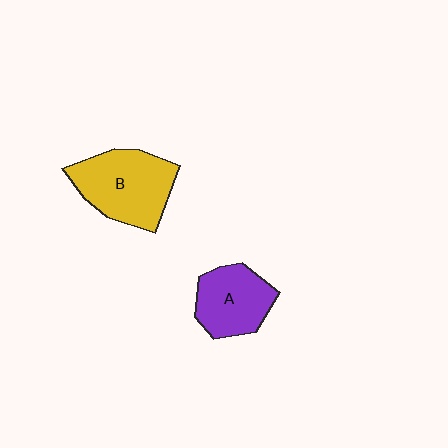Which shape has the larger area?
Shape B (yellow).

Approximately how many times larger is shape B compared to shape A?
Approximately 1.3 times.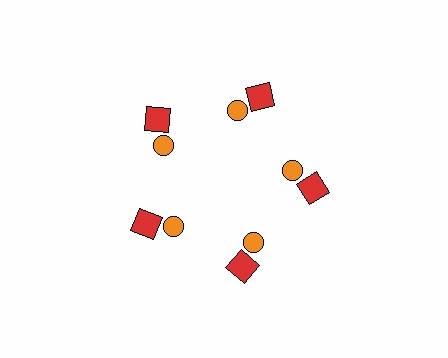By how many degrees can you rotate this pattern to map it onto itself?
The pattern maps onto itself every 72 degrees of rotation.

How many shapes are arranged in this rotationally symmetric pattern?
There are 10 shapes, arranged in 5 groups of 2.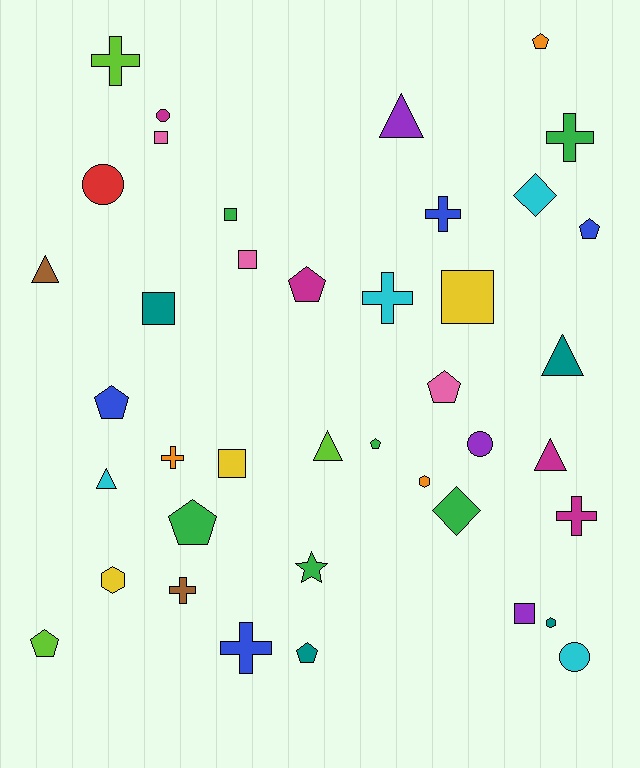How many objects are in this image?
There are 40 objects.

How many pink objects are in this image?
There are 3 pink objects.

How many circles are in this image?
There are 4 circles.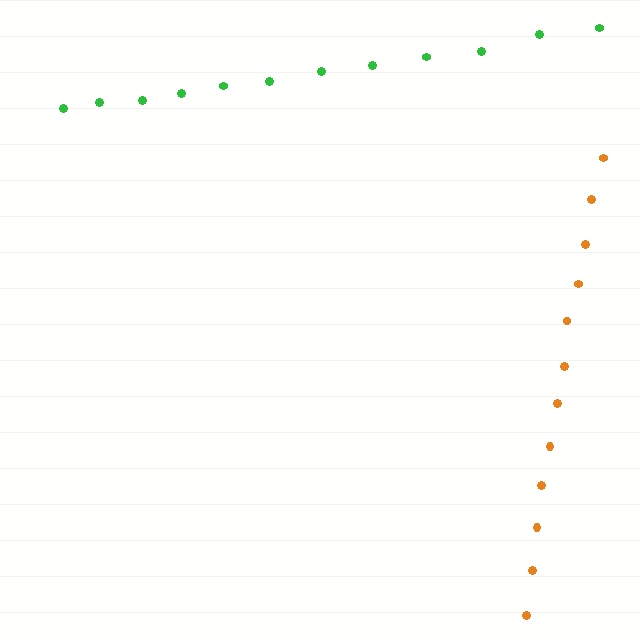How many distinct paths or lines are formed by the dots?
There are 2 distinct paths.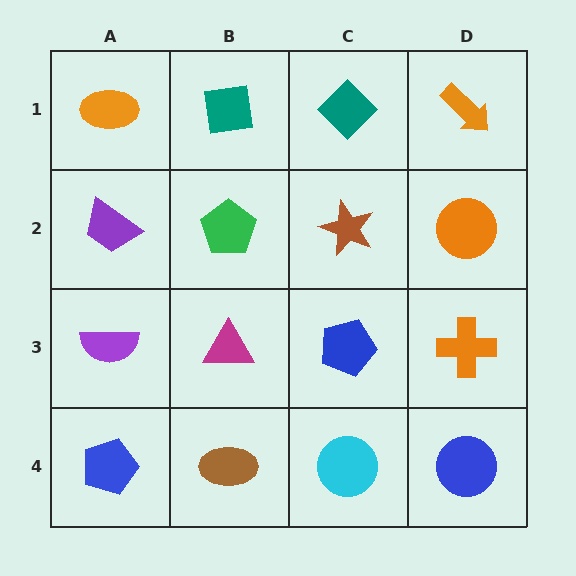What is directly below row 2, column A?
A purple semicircle.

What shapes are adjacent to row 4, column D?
An orange cross (row 3, column D), a cyan circle (row 4, column C).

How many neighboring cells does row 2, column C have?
4.